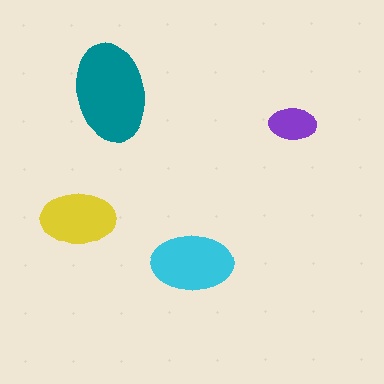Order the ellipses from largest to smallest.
the teal one, the cyan one, the yellow one, the purple one.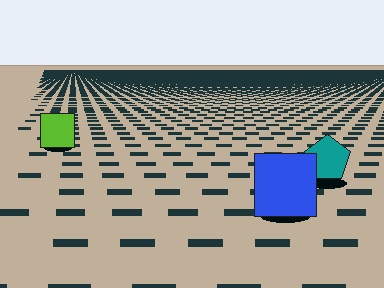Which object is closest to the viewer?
The blue square is closest. The texture marks near it are larger and more spread out.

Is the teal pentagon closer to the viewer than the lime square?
Yes. The teal pentagon is closer — you can tell from the texture gradient: the ground texture is coarser near it.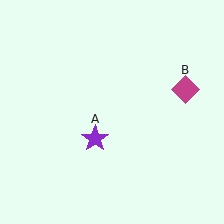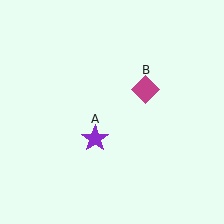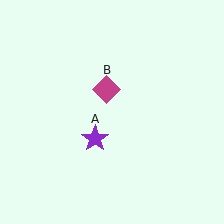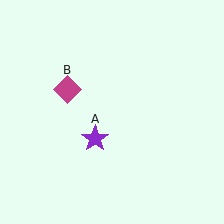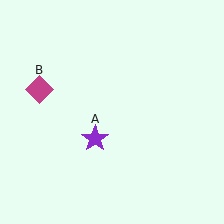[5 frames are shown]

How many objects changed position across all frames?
1 object changed position: magenta diamond (object B).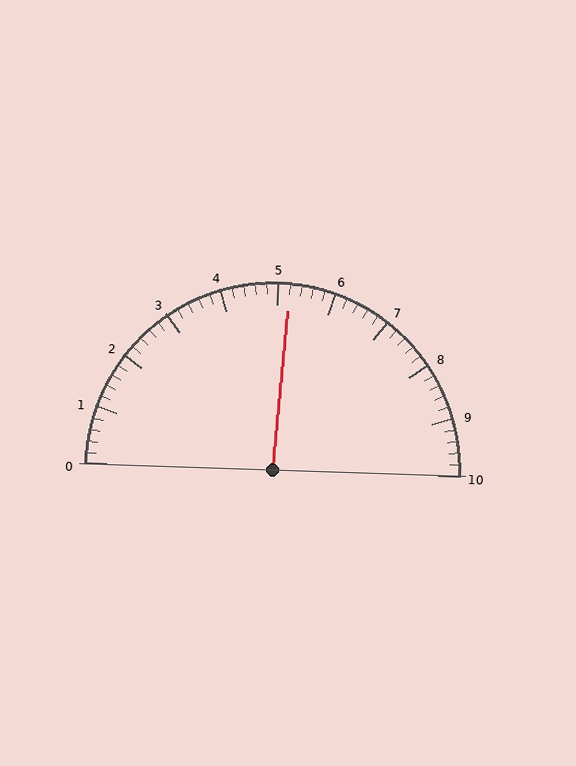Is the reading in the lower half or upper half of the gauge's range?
The reading is in the upper half of the range (0 to 10).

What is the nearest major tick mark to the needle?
The nearest major tick mark is 5.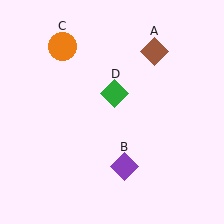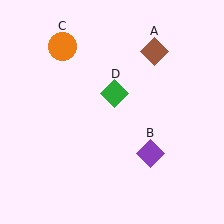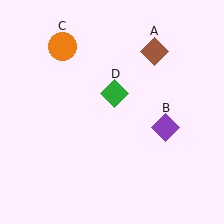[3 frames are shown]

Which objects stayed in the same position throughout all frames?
Brown diamond (object A) and orange circle (object C) and green diamond (object D) remained stationary.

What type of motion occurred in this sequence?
The purple diamond (object B) rotated counterclockwise around the center of the scene.